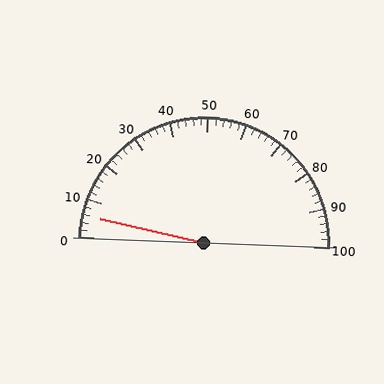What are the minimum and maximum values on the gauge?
The gauge ranges from 0 to 100.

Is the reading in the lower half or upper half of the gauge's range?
The reading is in the lower half of the range (0 to 100).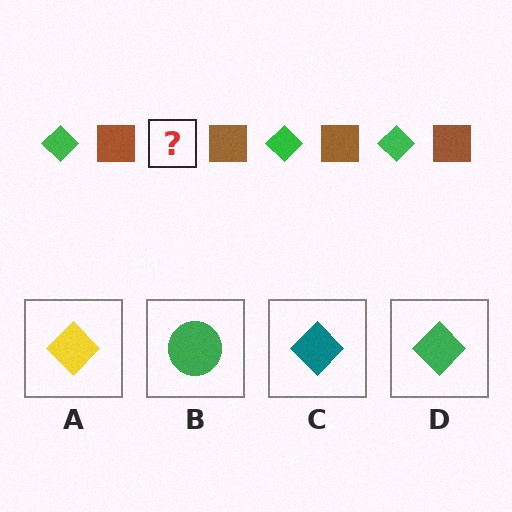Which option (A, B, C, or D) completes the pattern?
D.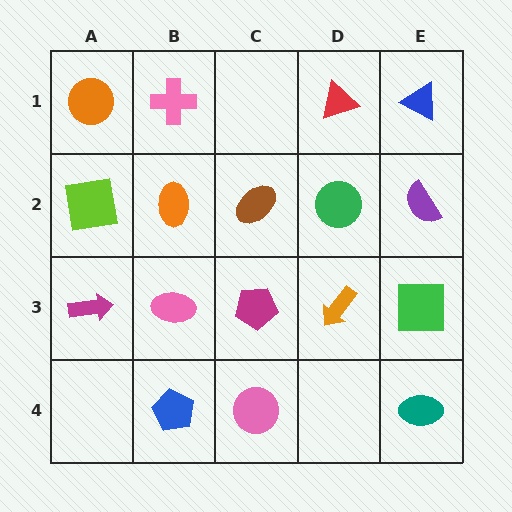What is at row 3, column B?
A pink ellipse.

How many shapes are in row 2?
5 shapes.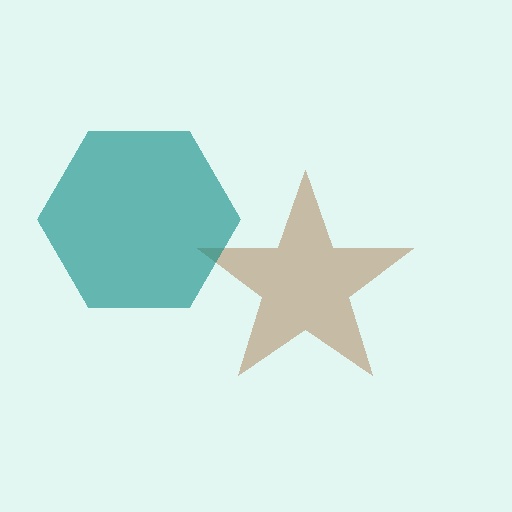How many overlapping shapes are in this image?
There are 2 overlapping shapes in the image.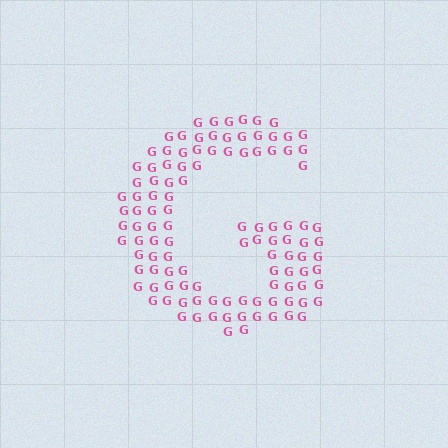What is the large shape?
The large shape is the letter G.